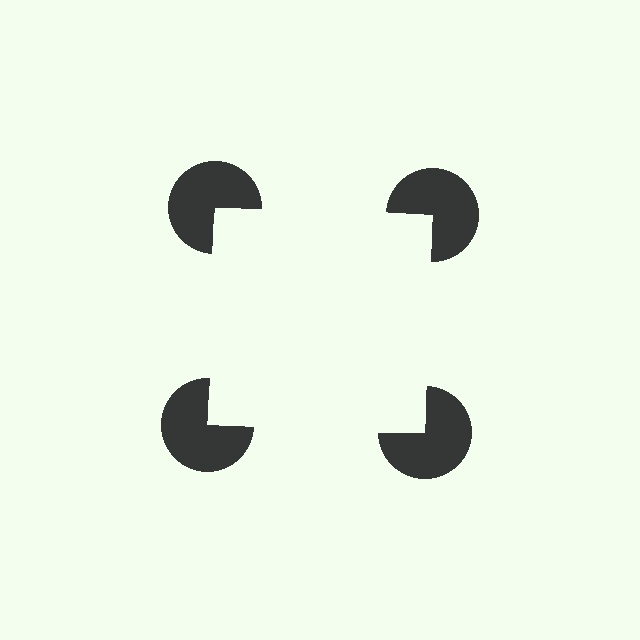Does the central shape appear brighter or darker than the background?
It typically appears slightly brighter than the background, even though no actual brightness change is drawn.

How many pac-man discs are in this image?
There are 4 — one at each vertex of the illusory square.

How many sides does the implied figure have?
4 sides.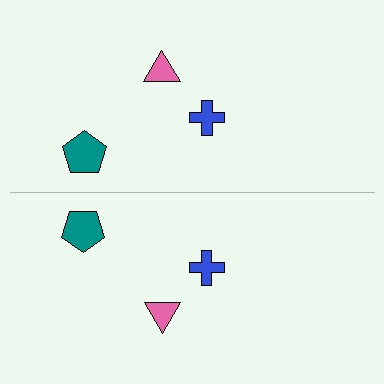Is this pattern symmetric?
Yes, this pattern has bilateral (reflection) symmetry.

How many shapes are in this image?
There are 6 shapes in this image.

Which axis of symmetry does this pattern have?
The pattern has a horizontal axis of symmetry running through the center of the image.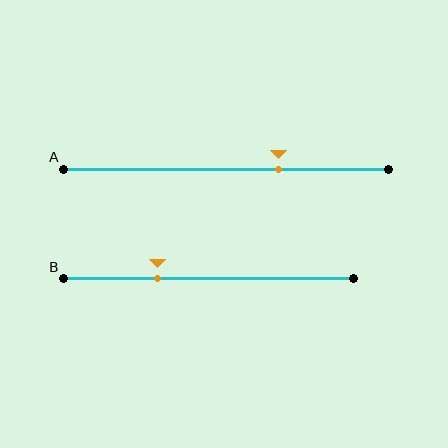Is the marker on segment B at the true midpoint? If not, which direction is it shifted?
No, the marker on segment B is shifted to the left by about 18% of the segment length.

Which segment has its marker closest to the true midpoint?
Segment A has its marker closest to the true midpoint.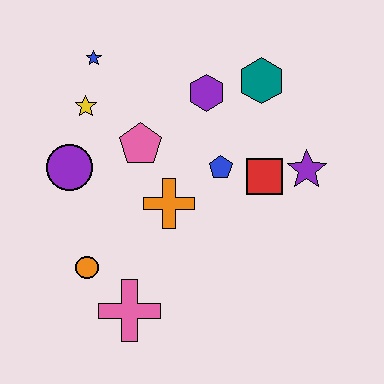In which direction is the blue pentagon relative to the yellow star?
The blue pentagon is to the right of the yellow star.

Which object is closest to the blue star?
The yellow star is closest to the blue star.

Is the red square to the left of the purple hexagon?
No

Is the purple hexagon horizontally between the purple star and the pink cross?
Yes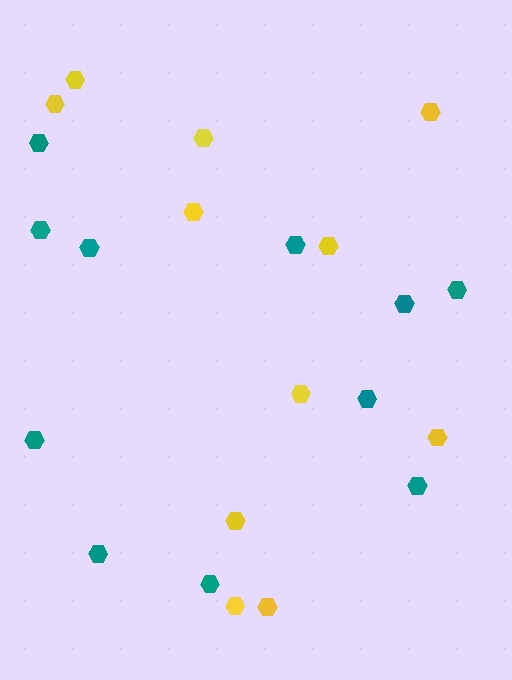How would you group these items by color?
There are 2 groups: one group of teal hexagons (11) and one group of yellow hexagons (11).